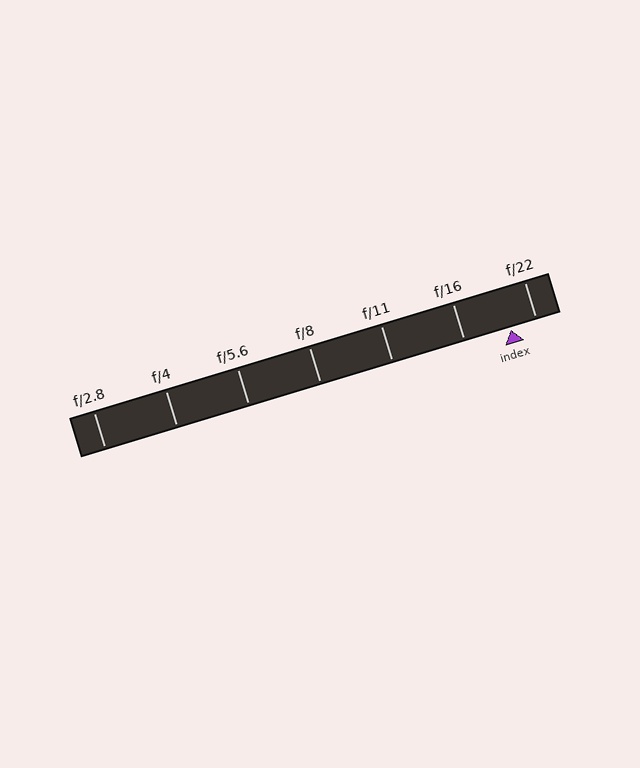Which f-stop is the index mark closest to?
The index mark is closest to f/22.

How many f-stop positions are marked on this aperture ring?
There are 7 f-stop positions marked.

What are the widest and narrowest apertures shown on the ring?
The widest aperture shown is f/2.8 and the narrowest is f/22.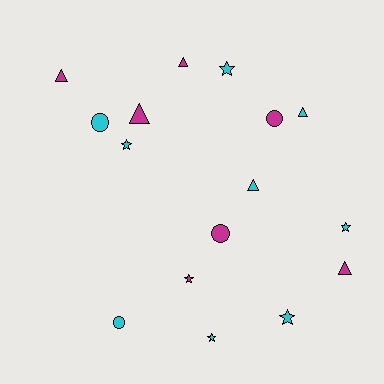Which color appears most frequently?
Cyan, with 9 objects.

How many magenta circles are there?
There are 2 magenta circles.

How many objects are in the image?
There are 16 objects.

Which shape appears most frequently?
Triangle, with 6 objects.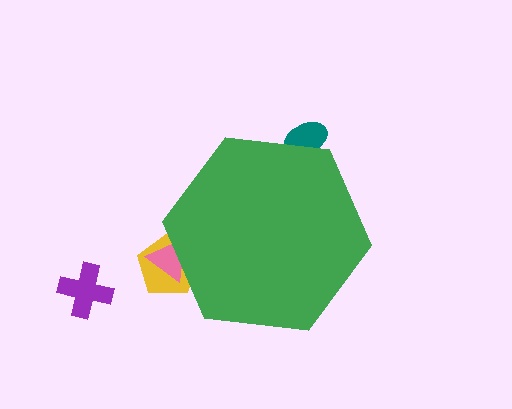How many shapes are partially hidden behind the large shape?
3 shapes are partially hidden.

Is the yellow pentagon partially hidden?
Yes, the yellow pentagon is partially hidden behind the green hexagon.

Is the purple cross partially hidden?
No, the purple cross is fully visible.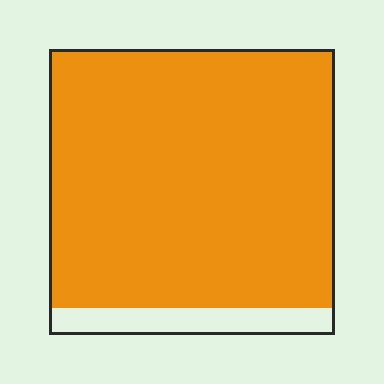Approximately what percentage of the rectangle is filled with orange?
Approximately 90%.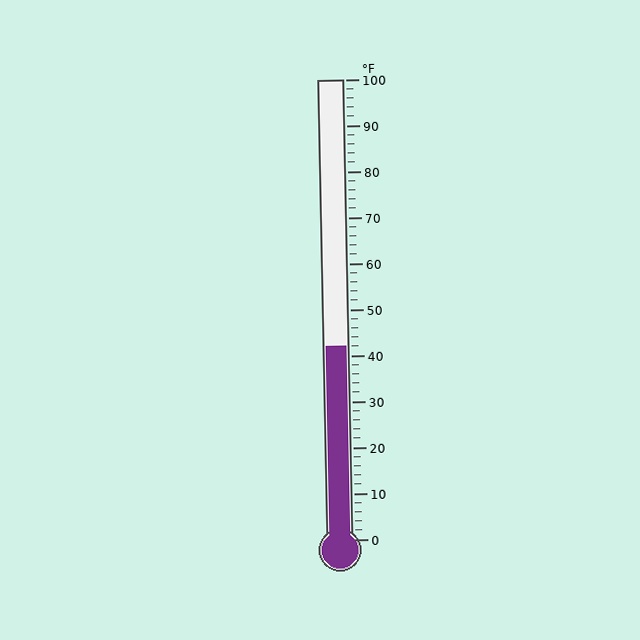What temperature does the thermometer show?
The thermometer shows approximately 42°F.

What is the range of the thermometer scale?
The thermometer scale ranges from 0°F to 100°F.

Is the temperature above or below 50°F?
The temperature is below 50°F.